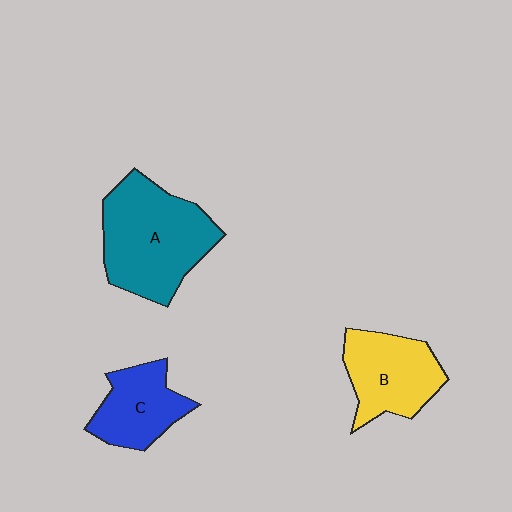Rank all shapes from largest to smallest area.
From largest to smallest: A (teal), B (yellow), C (blue).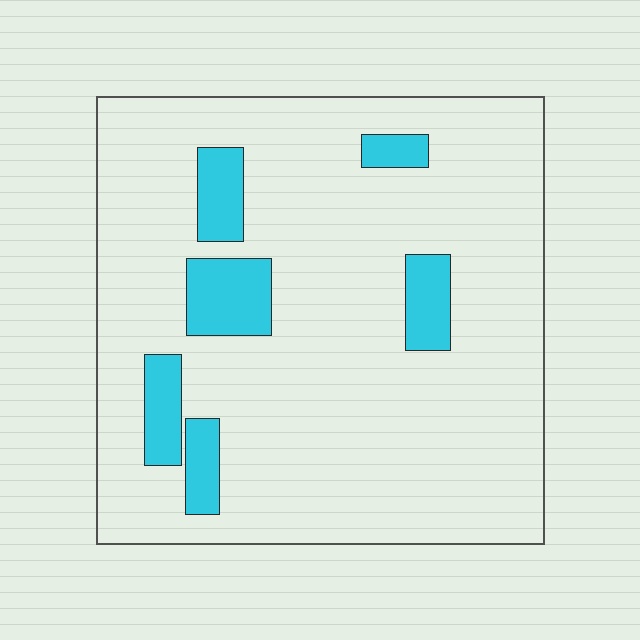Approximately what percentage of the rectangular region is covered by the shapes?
Approximately 15%.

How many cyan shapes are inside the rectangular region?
6.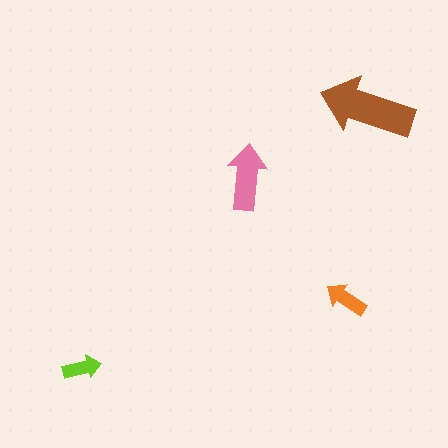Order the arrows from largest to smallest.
the brown one, the pink one, the orange one, the lime one.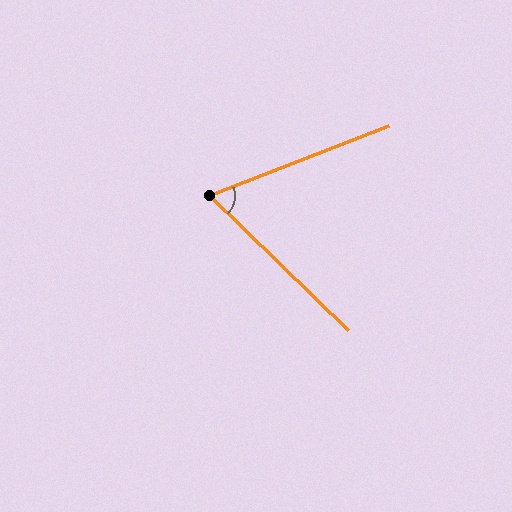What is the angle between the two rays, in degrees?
Approximately 65 degrees.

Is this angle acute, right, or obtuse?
It is acute.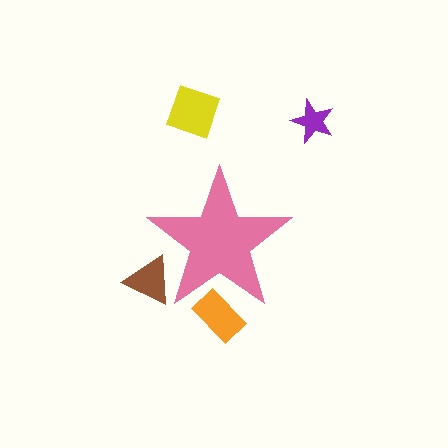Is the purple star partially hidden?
No, the purple star is fully visible.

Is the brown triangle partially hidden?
Yes, the brown triangle is partially hidden behind the pink star.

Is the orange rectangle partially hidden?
Yes, the orange rectangle is partially hidden behind the pink star.